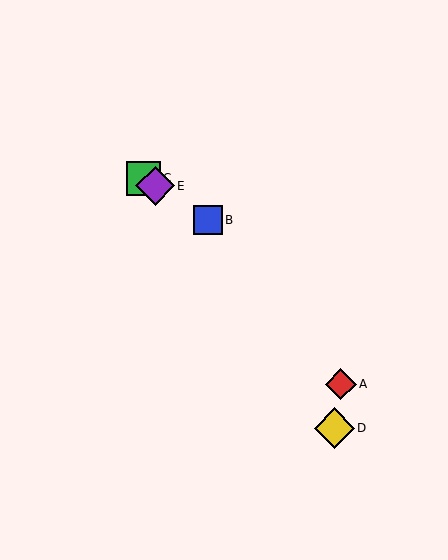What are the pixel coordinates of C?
Object C is at (143, 178).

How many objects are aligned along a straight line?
3 objects (B, C, E) are aligned along a straight line.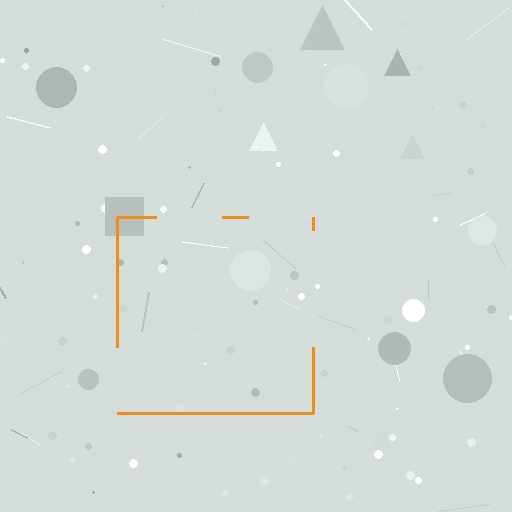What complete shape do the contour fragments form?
The contour fragments form a square.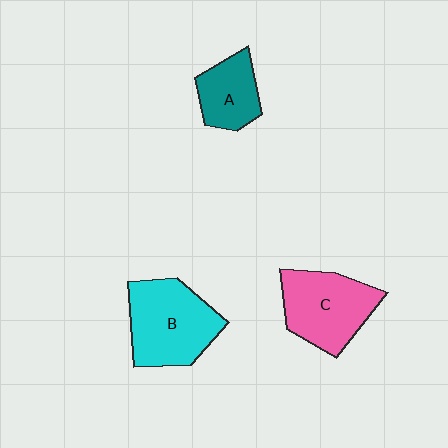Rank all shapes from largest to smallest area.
From largest to smallest: B (cyan), C (pink), A (teal).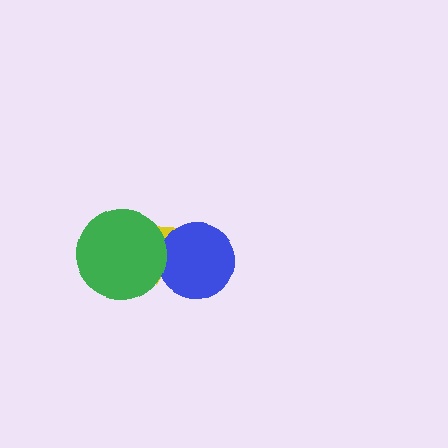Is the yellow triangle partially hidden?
Yes, it is partially covered by another shape.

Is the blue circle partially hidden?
No, no other shape covers it.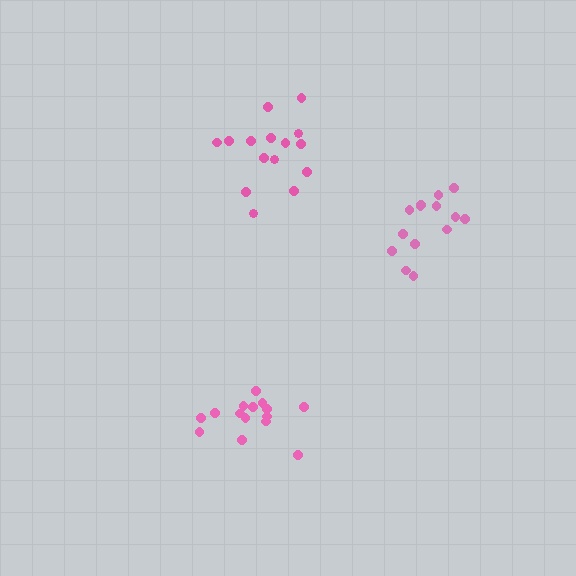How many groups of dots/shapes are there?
There are 3 groups.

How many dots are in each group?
Group 1: 14 dots, Group 2: 15 dots, Group 3: 15 dots (44 total).